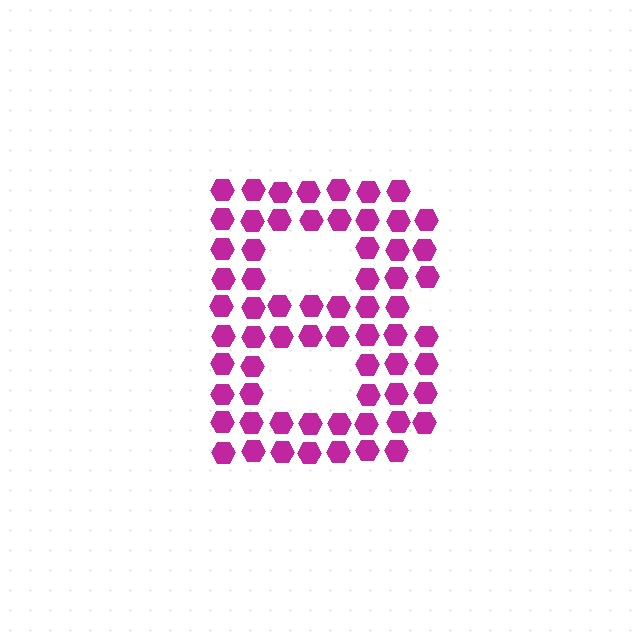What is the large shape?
The large shape is the letter B.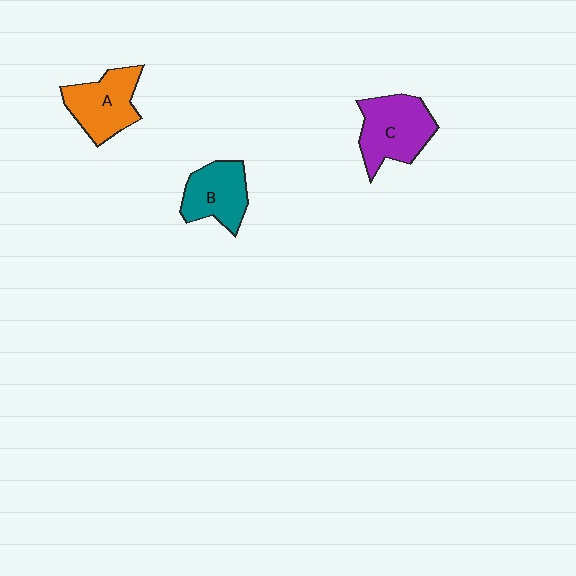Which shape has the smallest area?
Shape B (teal).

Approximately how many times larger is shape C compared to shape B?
Approximately 1.2 times.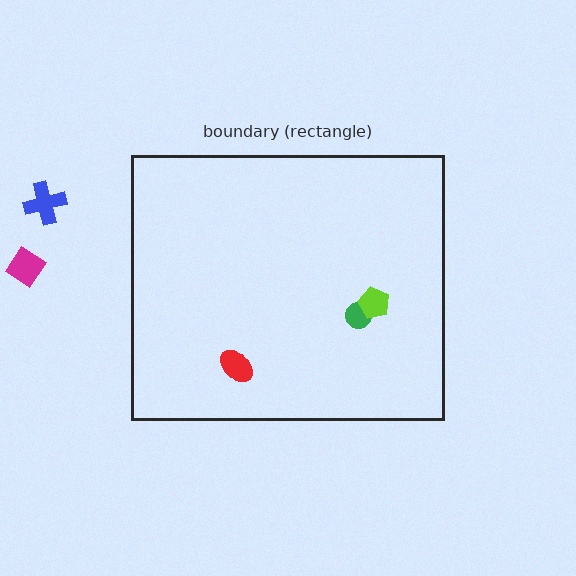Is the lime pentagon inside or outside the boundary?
Inside.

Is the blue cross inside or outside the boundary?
Outside.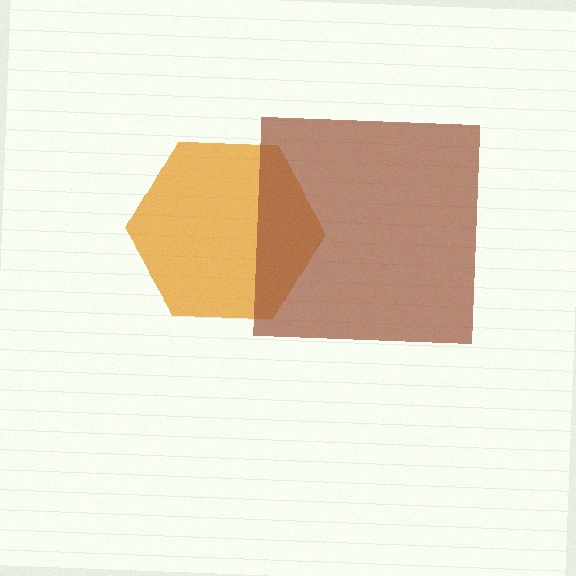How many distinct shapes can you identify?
There are 2 distinct shapes: an orange hexagon, a brown square.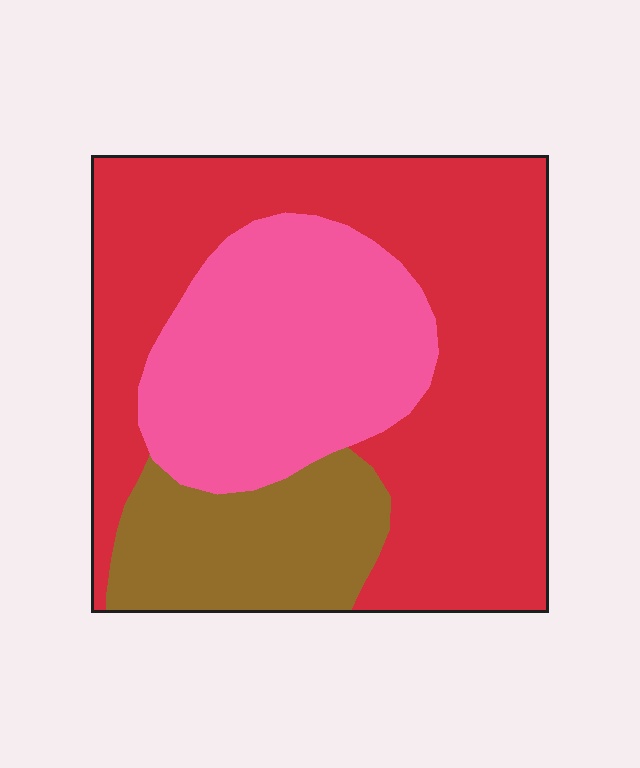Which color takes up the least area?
Brown, at roughly 15%.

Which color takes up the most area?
Red, at roughly 55%.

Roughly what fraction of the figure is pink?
Pink takes up about one quarter (1/4) of the figure.